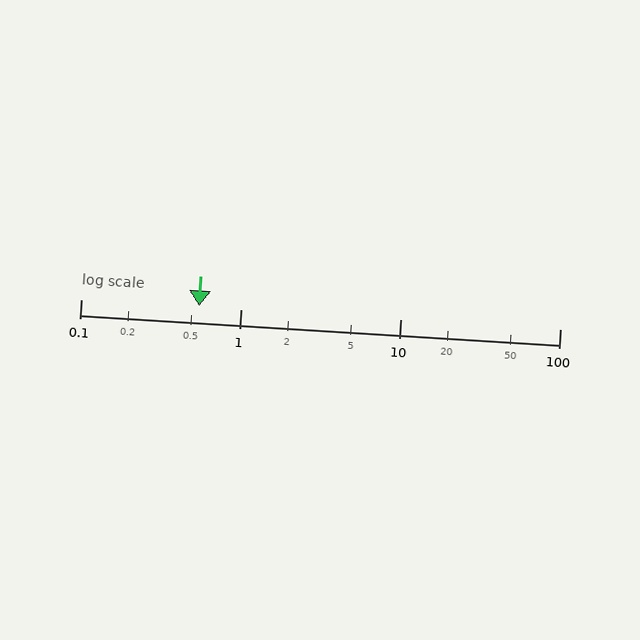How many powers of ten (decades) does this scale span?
The scale spans 3 decades, from 0.1 to 100.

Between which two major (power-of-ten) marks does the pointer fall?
The pointer is between 0.1 and 1.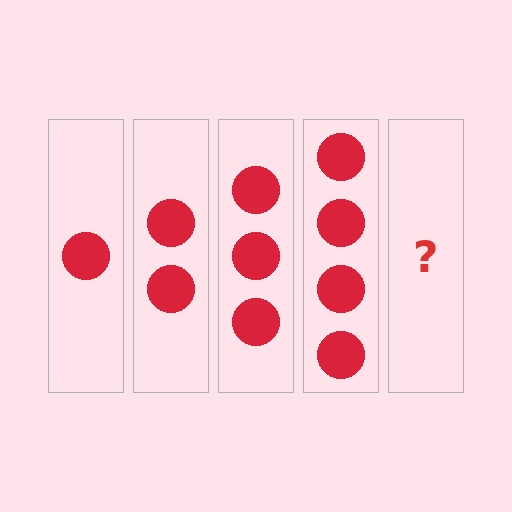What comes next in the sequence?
The next element should be 5 circles.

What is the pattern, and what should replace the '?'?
The pattern is that each step adds one more circle. The '?' should be 5 circles.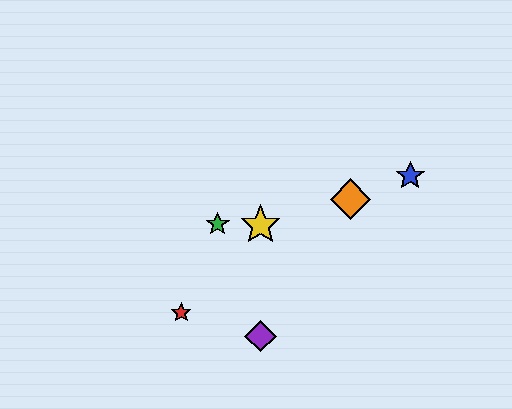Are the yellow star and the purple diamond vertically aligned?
Yes, both are at x≈261.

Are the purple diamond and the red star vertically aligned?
No, the purple diamond is at x≈261 and the red star is at x≈181.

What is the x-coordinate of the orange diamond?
The orange diamond is at x≈350.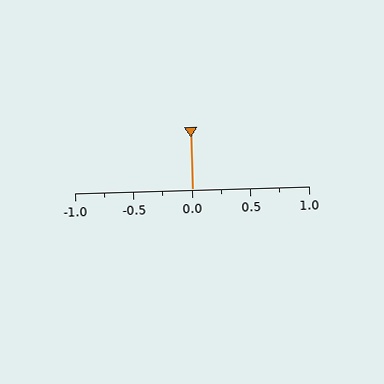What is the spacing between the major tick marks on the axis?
The major ticks are spaced 0.5 apart.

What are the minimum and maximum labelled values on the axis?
The axis runs from -1.0 to 1.0.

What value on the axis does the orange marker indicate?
The marker indicates approximately 0.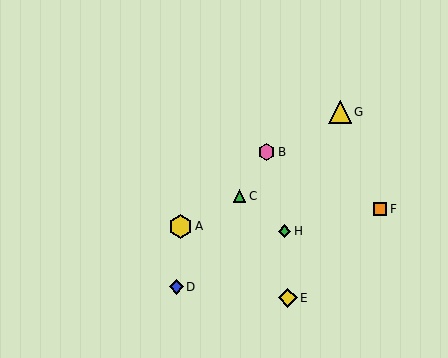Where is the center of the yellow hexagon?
The center of the yellow hexagon is at (180, 226).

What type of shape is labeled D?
Shape D is a blue diamond.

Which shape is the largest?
The yellow hexagon (labeled A) is the largest.